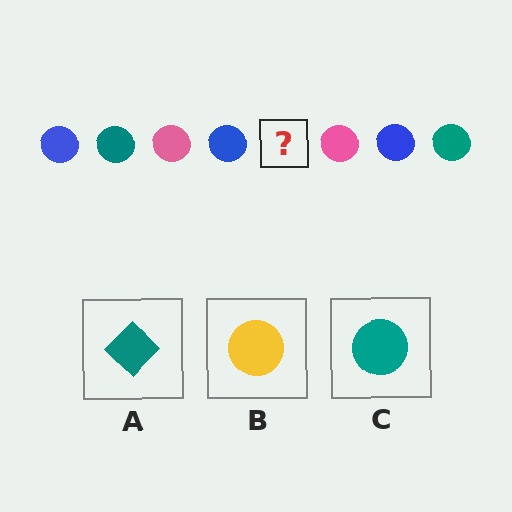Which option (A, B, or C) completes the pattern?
C.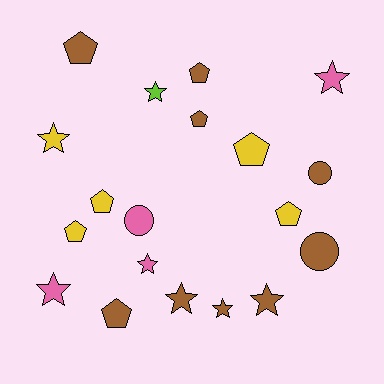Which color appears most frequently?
Brown, with 9 objects.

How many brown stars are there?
There are 3 brown stars.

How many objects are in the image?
There are 19 objects.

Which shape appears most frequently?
Star, with 8 objects.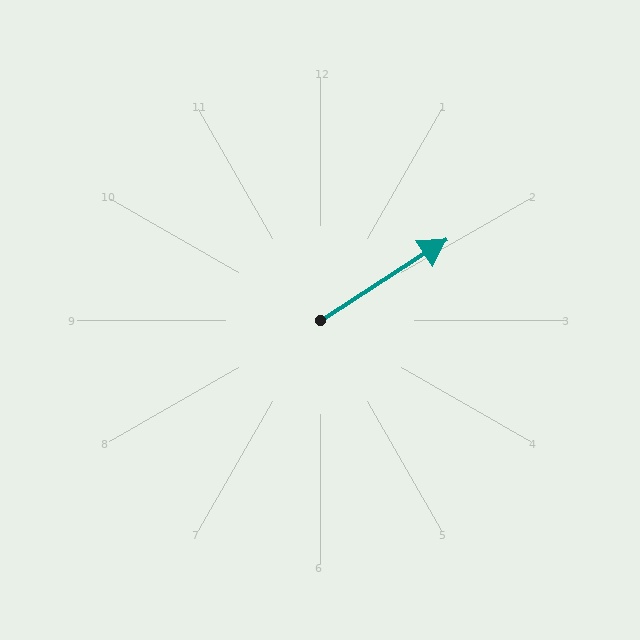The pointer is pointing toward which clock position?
Roughly 2 o'clock.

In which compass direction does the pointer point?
Northeast.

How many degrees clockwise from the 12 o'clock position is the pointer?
Approximately 57 degrees.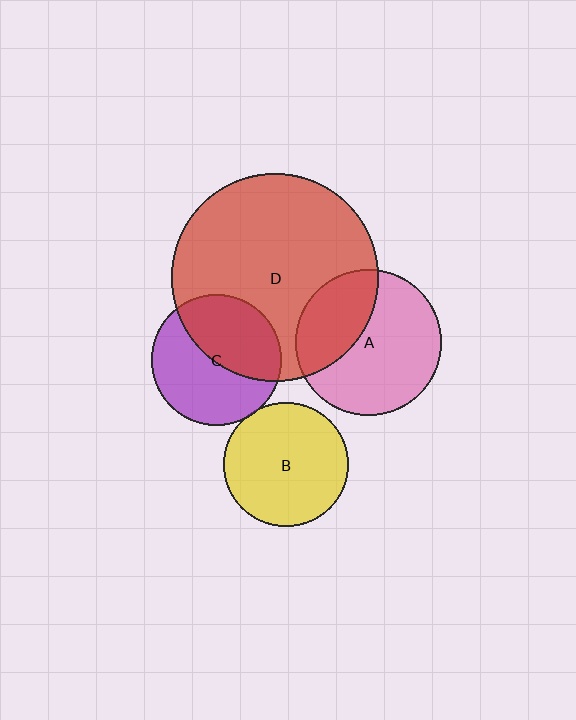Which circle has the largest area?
Circle D (red).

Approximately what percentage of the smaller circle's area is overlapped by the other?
Approximately 5%.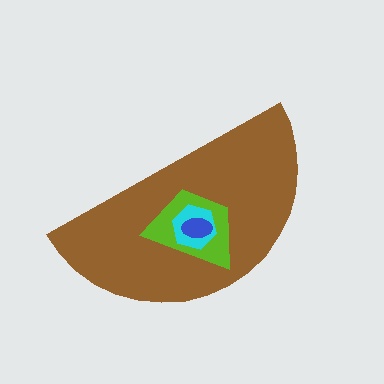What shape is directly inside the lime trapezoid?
The cyan hexagon.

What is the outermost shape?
The brown semicircle.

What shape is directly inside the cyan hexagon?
The blue ellipse.